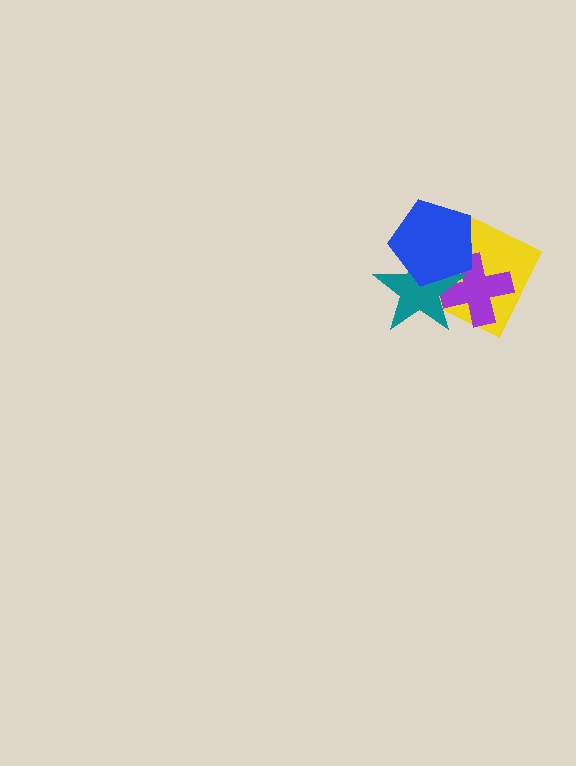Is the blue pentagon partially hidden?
No, no other shape covers it.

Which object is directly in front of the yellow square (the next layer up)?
The purple cross is directly in front of the yellow square.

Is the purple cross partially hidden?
Yes, it is partially covered by another shape.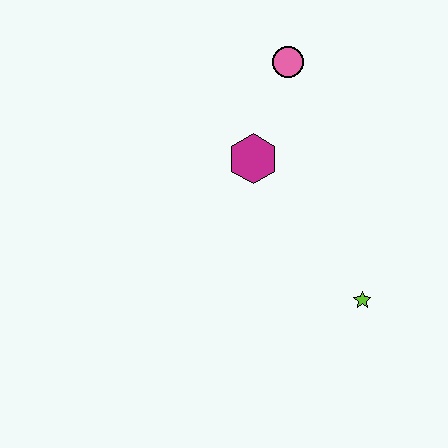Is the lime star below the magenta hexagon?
Yes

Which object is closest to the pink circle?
The magenta hexagon is closest to the pink circle.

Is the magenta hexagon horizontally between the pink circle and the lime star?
No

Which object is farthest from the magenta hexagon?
The lime star is farthest from the magenta hexagon.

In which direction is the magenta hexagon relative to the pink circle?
The magenta hexagon is below the pink circle.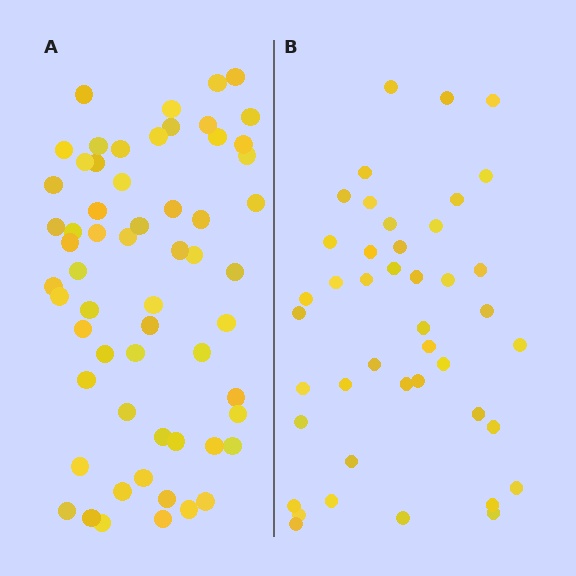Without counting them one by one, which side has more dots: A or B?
Region A (the left region) has more dots.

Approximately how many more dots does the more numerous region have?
Region A has approximately 15 more dots than region B.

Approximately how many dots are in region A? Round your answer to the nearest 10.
About 60 dots.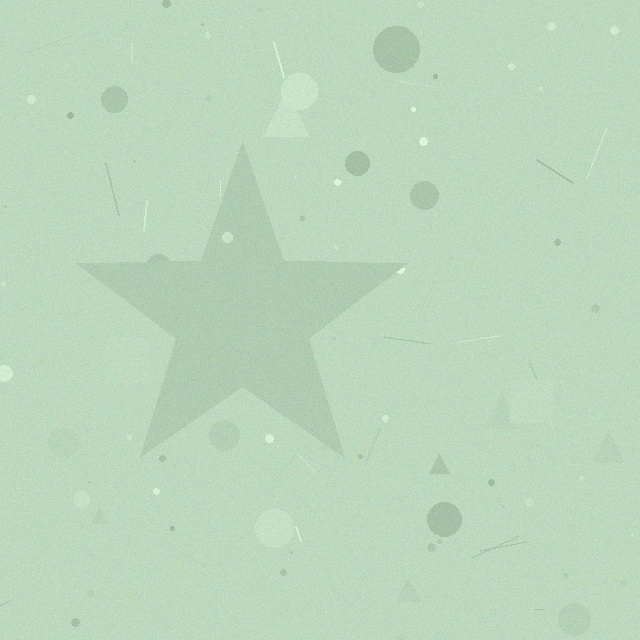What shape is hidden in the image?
A star is hidden in the image.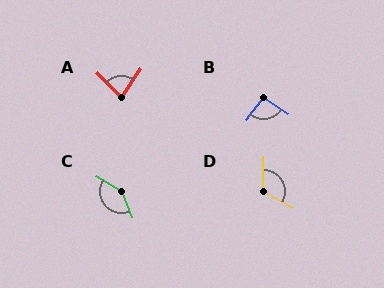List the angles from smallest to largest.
A (80°), B (92°), D (118°), C (142°).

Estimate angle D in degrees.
Approximately 118 degrees.